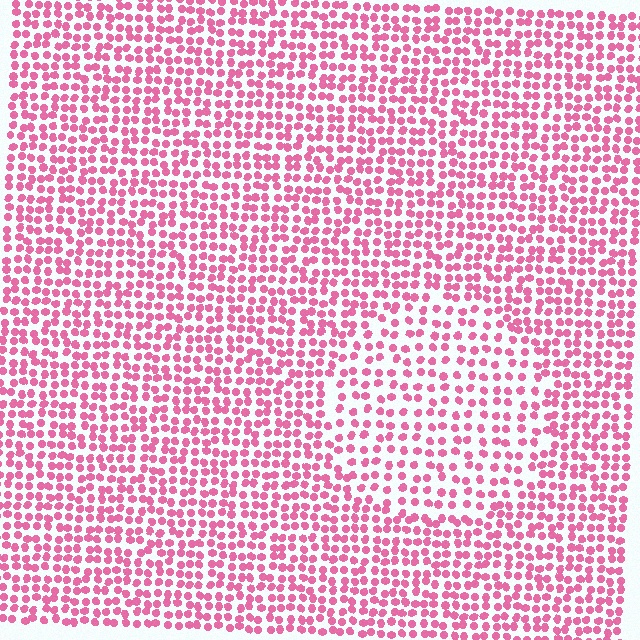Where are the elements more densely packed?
The elements are more densely packed outside the circle boundary.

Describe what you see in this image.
The image contains small pink elements arranged at two different densities. A circle-shaped region is visible where the elements are less densely packed than the surrounding area.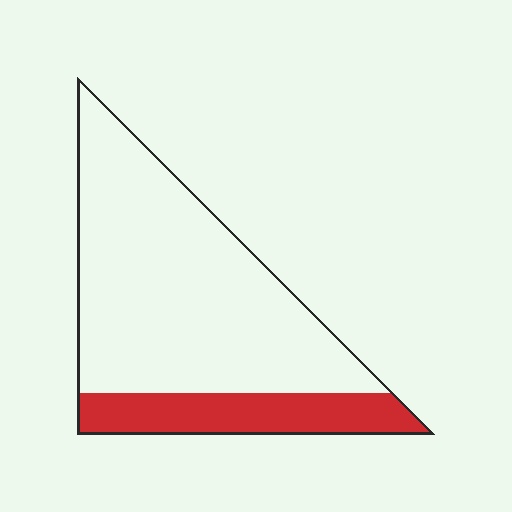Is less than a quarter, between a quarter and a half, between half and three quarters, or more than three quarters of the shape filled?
Less than a quarter.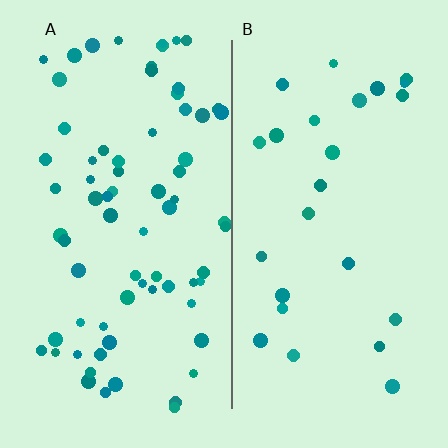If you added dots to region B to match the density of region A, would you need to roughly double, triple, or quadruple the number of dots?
Approximately triple.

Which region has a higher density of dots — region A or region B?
A (the left).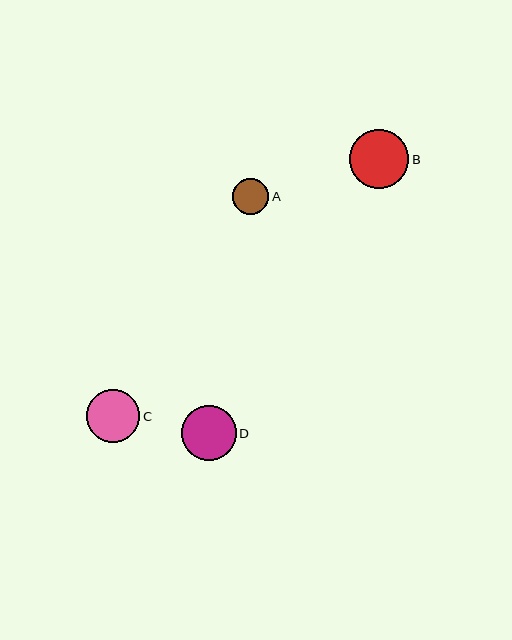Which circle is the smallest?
Circle A is the smallest with a size of approximately 36 pixels.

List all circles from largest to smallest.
From largest to smallest: B, D, C, A.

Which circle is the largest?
Circle B is the largest with a size of approximately 60 pixels.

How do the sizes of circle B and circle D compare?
Circle B and circle D are approximately the same size.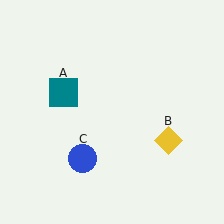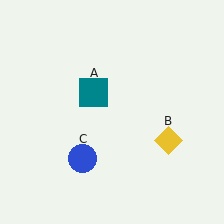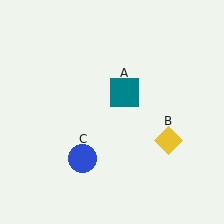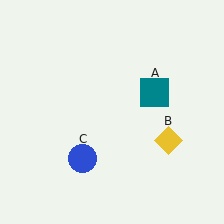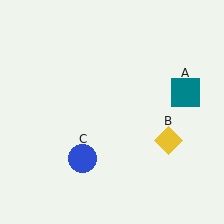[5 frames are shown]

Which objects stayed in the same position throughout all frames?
Yellow diamond (object B) and blue circle (object C) remained stationary.